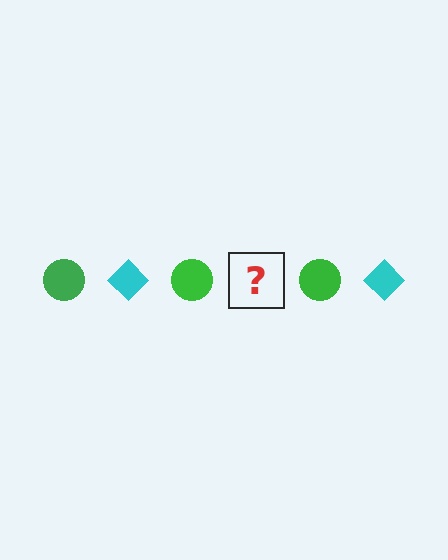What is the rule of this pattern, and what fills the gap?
The rule is that the pattern alternates between green circle and cyan diamond. The gap should be filled with a cyan diamond.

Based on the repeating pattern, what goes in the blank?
The blank should be a cyan diamond.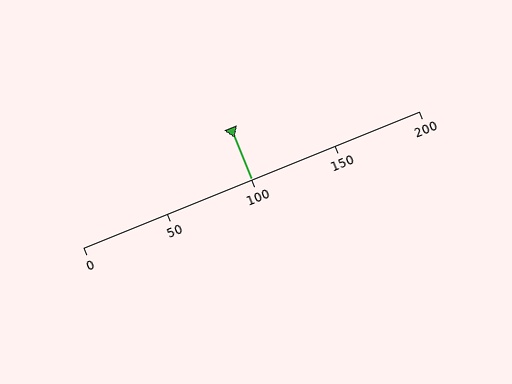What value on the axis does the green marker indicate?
The marker indicates approximately 100.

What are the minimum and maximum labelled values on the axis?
The axis runs from 0 to 200.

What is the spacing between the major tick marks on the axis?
The major ticks are spaced 50 apart.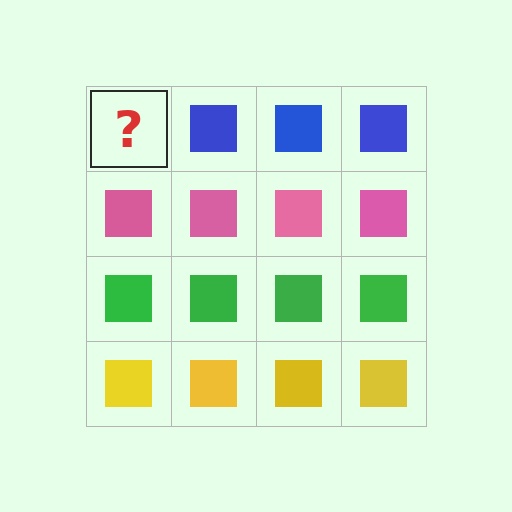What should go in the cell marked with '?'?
The missing cell should contain a blue square.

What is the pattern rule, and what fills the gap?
The rule is that each row has a consistent color. The gap should be filled with a blue square.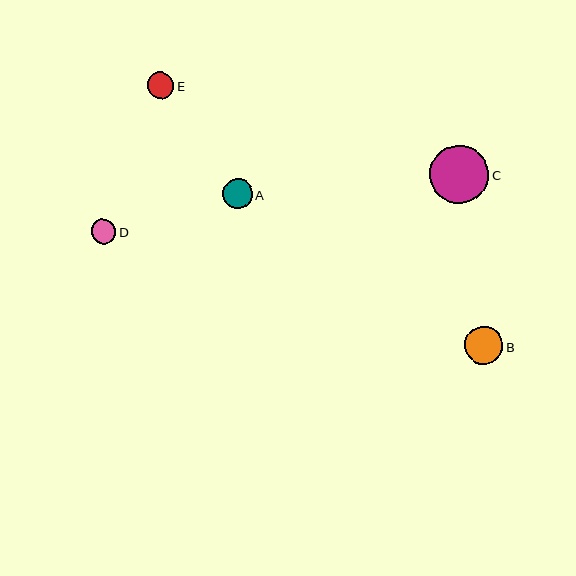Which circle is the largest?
Circle C is the largest with a size of approximately 59 pixels.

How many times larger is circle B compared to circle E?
Circle B is approximately 1.4 times the size of circle E.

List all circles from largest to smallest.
From largest to smallest: C, B, A, E, D.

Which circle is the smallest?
Circle D is the smallest with a size of approximately 25 pixels.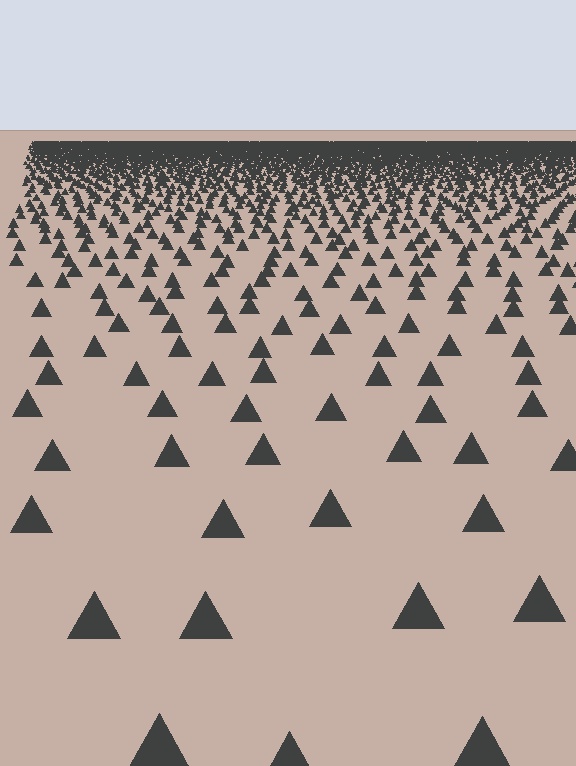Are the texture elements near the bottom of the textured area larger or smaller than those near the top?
Larger. Near the bottom, elements are closer to the viewer and appear at a bigger on-screen size.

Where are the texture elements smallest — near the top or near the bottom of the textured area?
Near the top.